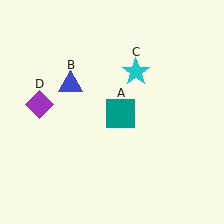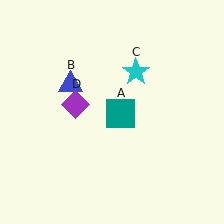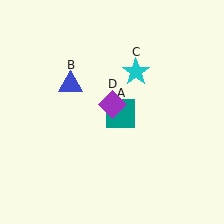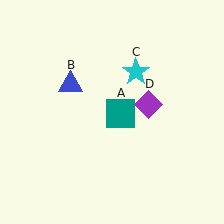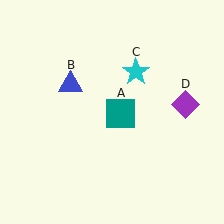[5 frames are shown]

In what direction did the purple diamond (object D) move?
The purple diamond (object D) moved right.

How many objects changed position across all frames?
1 object changed position: purple diamond (object D).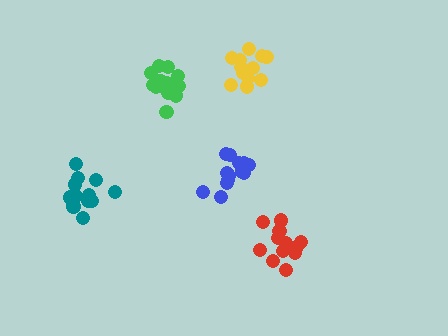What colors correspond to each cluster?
The clusters are colored: red, green, yellow, teal, blue.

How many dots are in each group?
Group 1: 15 dots, Group 2: 15 dots, Group 3: 12 dots, Group 4: 14 dots, Group 5: 15 dots (71 total).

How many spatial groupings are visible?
There are 5 spatial groupings.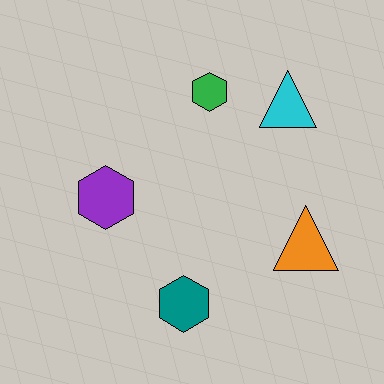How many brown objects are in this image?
There are no brown objects.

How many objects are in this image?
There are 5 objects.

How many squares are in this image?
There are no squares.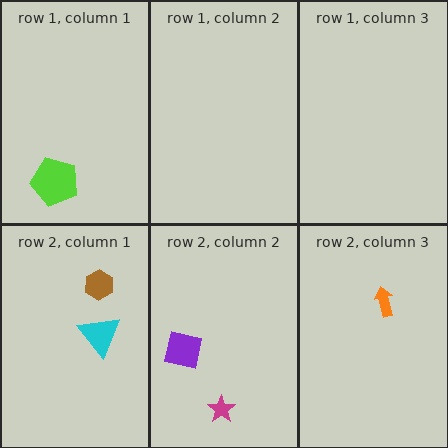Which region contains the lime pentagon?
The row 1, column 1 region.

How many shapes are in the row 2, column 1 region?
2.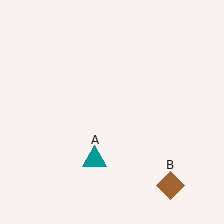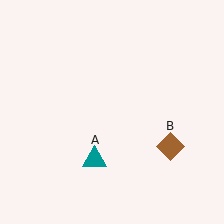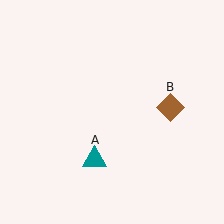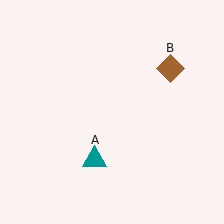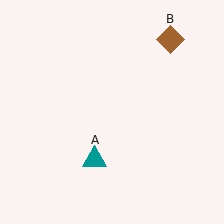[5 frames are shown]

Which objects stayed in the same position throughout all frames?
Teal triangle (object A) remained stationary.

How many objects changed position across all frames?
1 object changed position: brown diamond (object B).